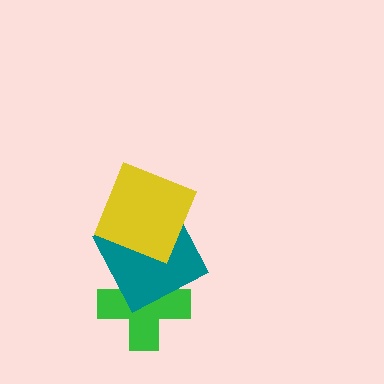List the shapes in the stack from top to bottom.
From top to bottom: the yellow square, the teal square, the green cross.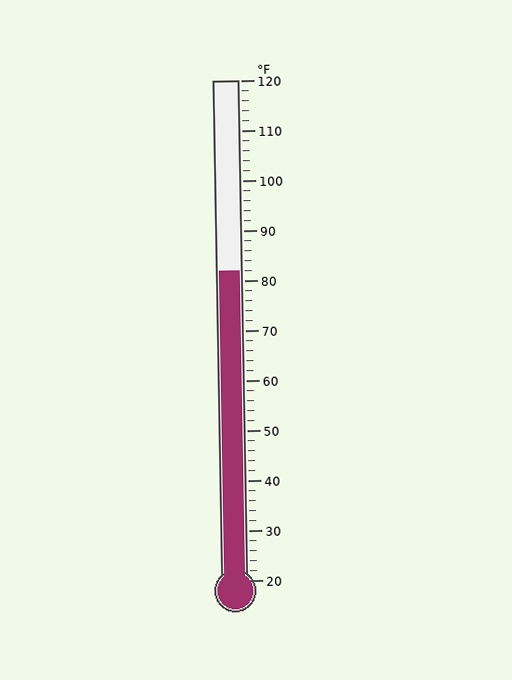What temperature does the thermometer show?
The thermometer shows approximately 82°F.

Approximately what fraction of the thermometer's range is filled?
The thermometer is filled to approximately 60% of its range.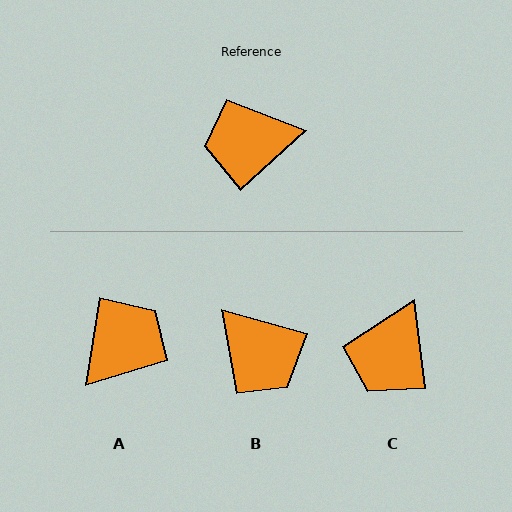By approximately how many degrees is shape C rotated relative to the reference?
Approximately 54 degrees counter-clockwise.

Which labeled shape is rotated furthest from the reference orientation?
A, about 142 degrees away.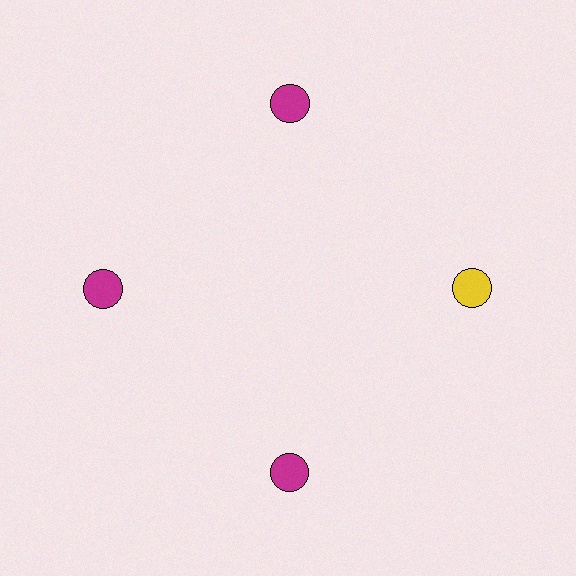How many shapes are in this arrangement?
There are 4 shapes arranged in a ring pattern.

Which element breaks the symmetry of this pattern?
The yellow circle at roughly the 3 o'clock position breaks the symmetry. All other shapes are magenta circles.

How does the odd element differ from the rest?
It has a different color: yellow instead of magenta.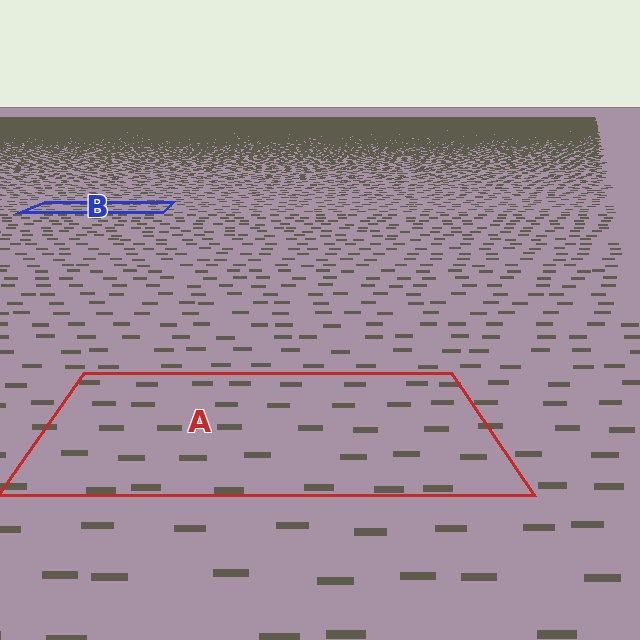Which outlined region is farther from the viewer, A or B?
Region B is farther from the viewer — the texture elements inside it appear smaller and more densely packed.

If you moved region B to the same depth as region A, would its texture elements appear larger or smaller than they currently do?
They would appear larger. At a closer depth, the same texture elements are projected at a bigger on-screen size.